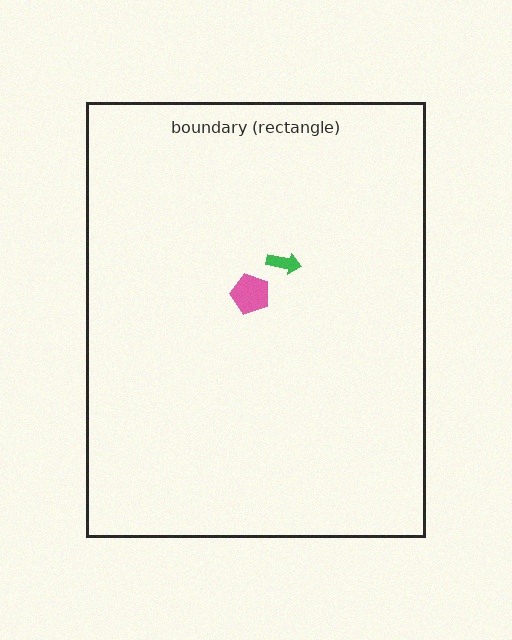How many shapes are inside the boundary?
2 inside, 0 outside.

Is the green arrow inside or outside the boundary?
Inside.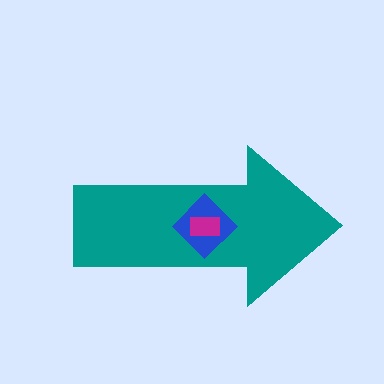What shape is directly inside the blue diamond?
The magenta rectangle.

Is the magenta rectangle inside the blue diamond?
Yes.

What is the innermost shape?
The magenta rectangle.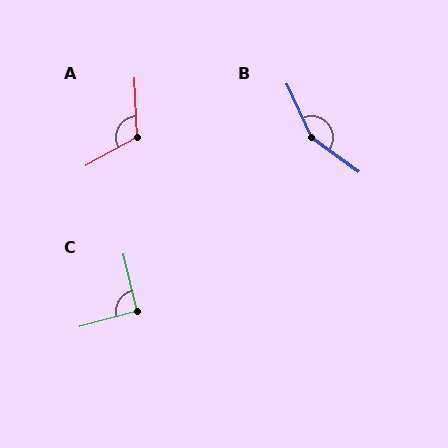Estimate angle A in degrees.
Approximately 116 degrees.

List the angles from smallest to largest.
C (92°), A (116°), B (150°).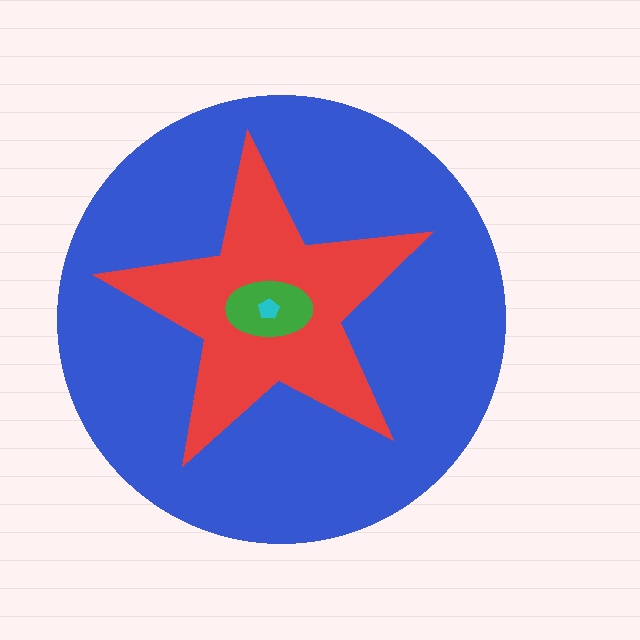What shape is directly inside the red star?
The green ellipse.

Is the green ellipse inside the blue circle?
Yes.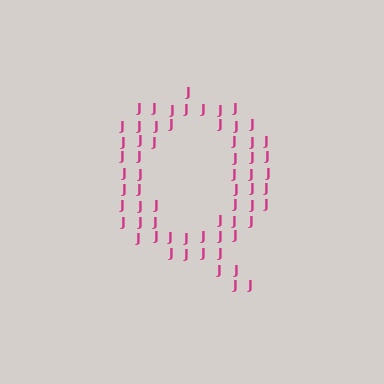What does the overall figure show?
The overall figure shows the letter Q.